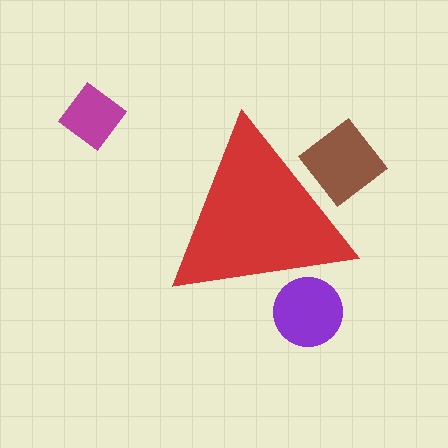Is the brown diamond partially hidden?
Yes, the brown diamond is partially hidden behind the red triangle.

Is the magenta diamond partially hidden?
No, the magenta diamond is fully visible.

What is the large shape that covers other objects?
A red triangle.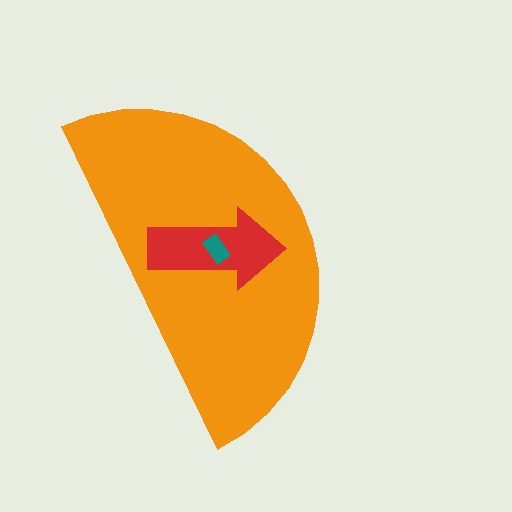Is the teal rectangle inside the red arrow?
Yes.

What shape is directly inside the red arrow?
The teal rectangle.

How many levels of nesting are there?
3.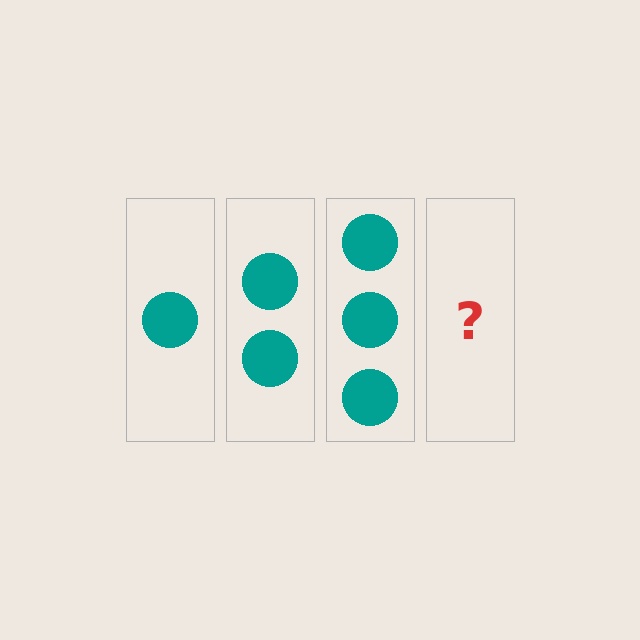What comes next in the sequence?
The next element should be 4 circles.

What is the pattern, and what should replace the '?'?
The pattern is that each step adds one more circle. The '?' should be 4 circles.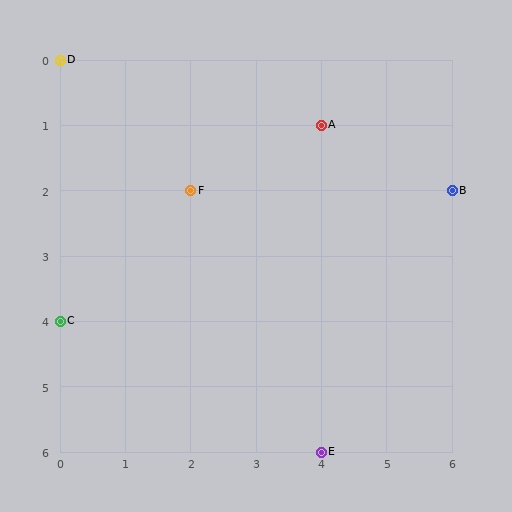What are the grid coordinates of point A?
Point A is at grid coordinates (4, 1).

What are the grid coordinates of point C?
Point C is at grid coordinates (0, 4).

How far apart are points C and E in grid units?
Points C and E are 4 columns and 2 rows apart (about 4.5 grid units diagonally).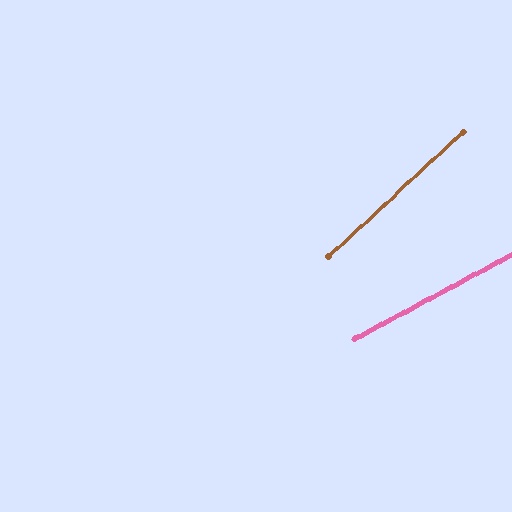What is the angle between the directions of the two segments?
Approximately 14 degrees.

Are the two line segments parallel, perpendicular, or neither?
Neither parallel nor perpendicular — they differ by about 14°.